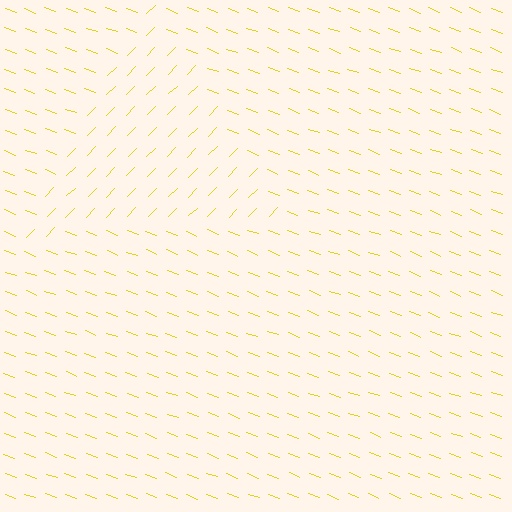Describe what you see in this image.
The image is filled with small yellow line segments. A triangle region in the image has lines oriented differently from the surrounding lines, creating a visible texture boundary.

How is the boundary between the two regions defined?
The boundary is defined purely by a change in line orientation (approximately 65 degrees difference). All lines are the same color and thickness.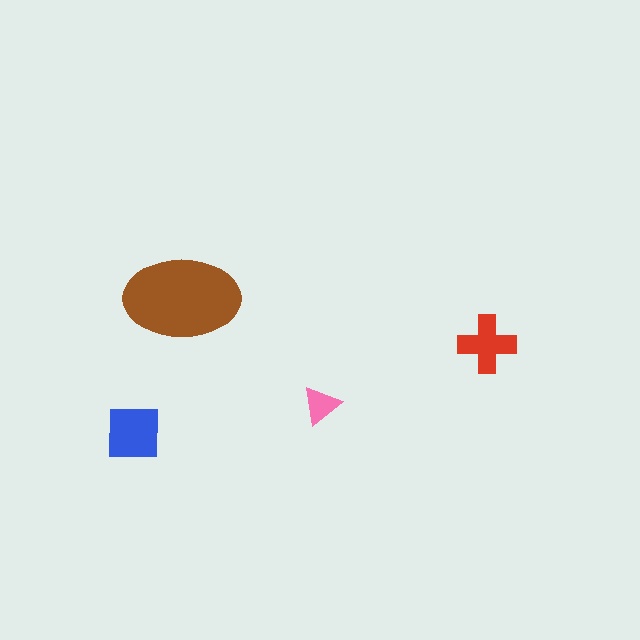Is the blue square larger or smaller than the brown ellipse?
Smaller.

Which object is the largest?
The brown ellipse.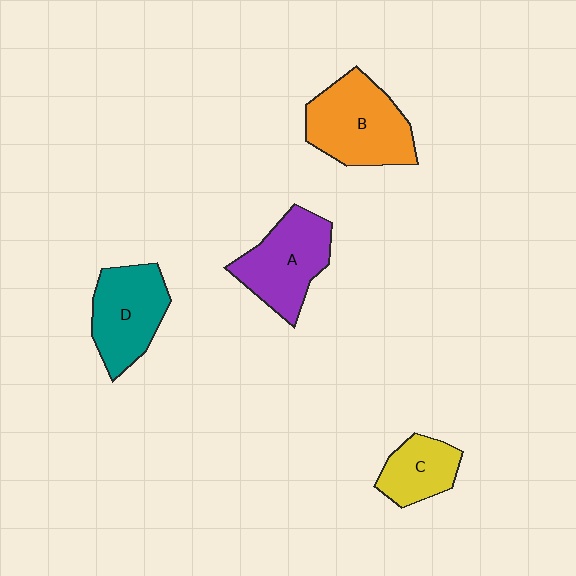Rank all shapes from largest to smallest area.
From largest to smallest: B (orange), A (purple), D (teal), C (yellow).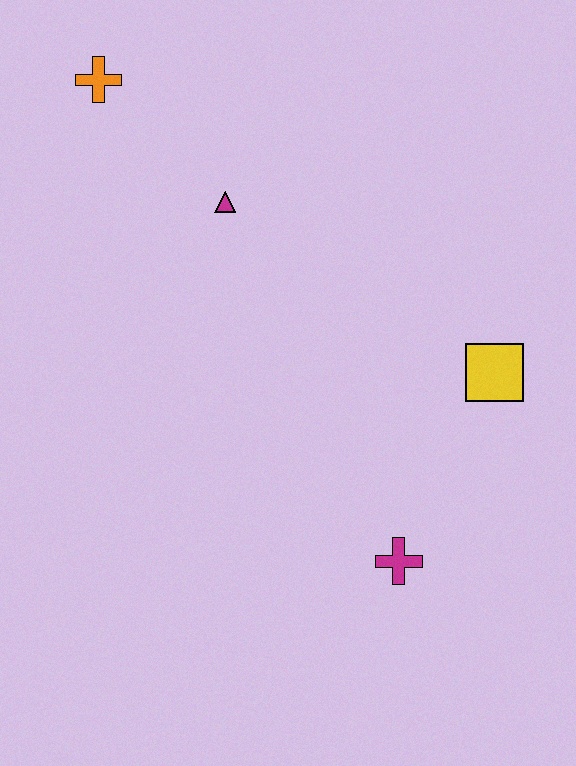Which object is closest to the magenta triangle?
The orange cross is closest to the magenta triangle.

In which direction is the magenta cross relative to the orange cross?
The magenta cross is below the orange cross.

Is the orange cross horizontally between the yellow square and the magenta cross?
No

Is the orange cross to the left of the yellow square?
Yes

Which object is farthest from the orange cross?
The magenta cross is farthest from the orange cross.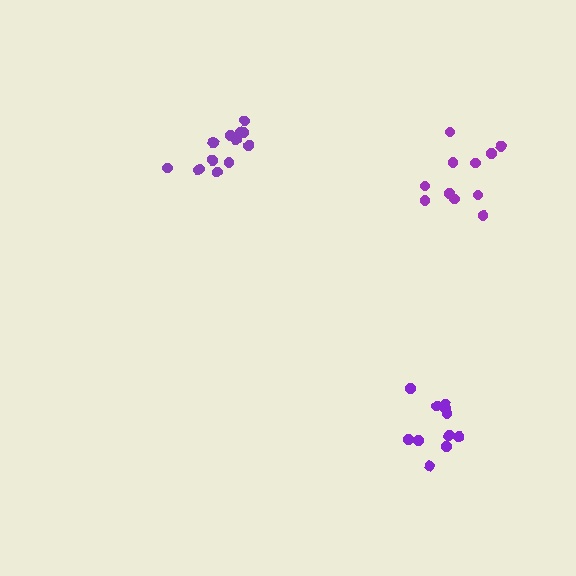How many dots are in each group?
Group 1: 14 dots, Group 2: 11 dots, Group 3: 11 dots (36 total).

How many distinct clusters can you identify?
There are 3 distinct clusters.